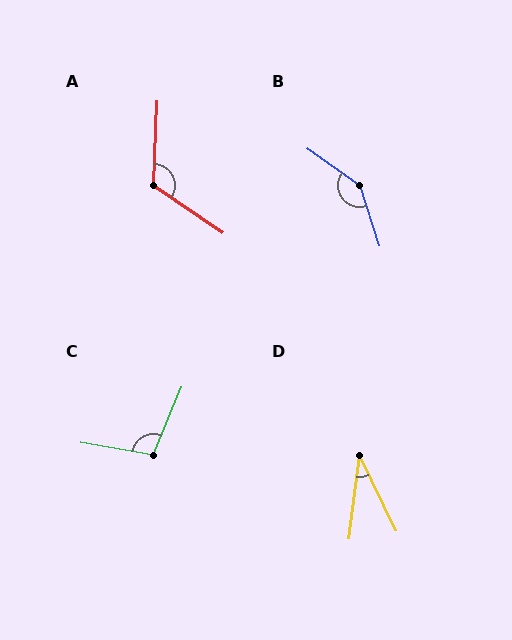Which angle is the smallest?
D, at approximately 33 degrees.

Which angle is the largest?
B, at approximately 144 degrees.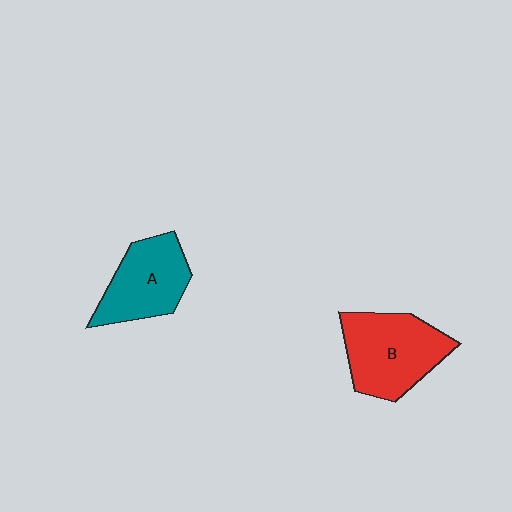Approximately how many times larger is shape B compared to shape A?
Approximately 1.2 times.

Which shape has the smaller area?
Shape A (teal).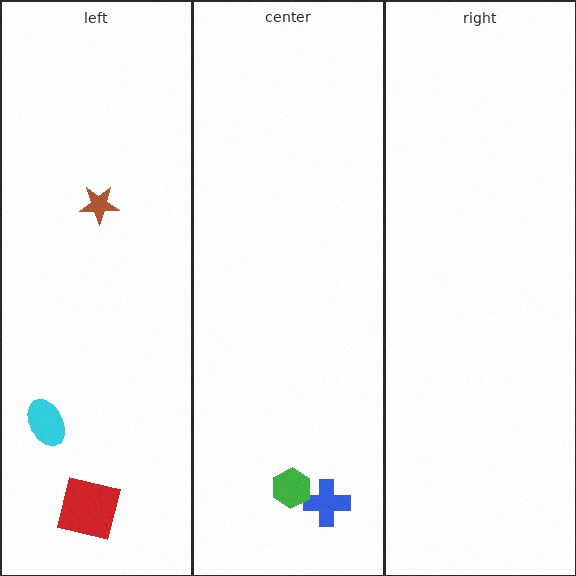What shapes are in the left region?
The cyan ellipse, the brown star, the red square.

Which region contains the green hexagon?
The center region.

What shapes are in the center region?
The blue cross, the green hexagon.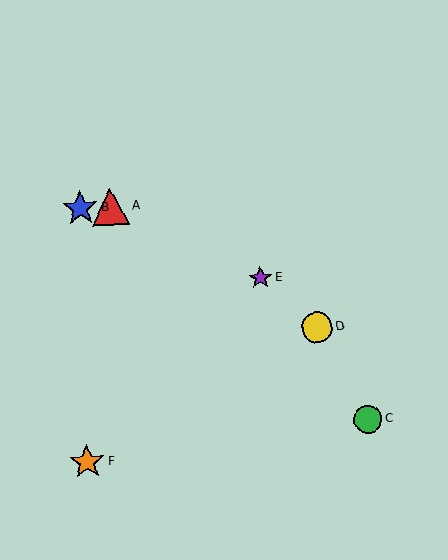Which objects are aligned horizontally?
Objects A, B are aligned horizontally.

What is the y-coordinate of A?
Object A is at y≈207.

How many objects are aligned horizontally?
2 objects (A, B) are aligned horizontally.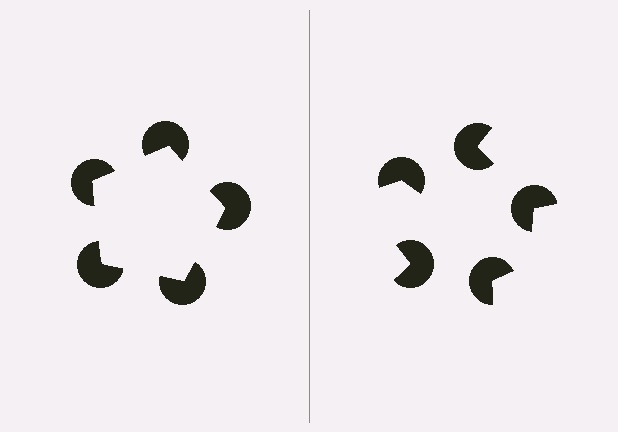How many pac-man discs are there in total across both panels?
10 — 5 on each side.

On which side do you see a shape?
An illusory pentagon appears on the left side. On the right side the wedge cuts are rotated, so no coherent shape forms.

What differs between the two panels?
The pac-man discs are positioned identically on both sides; only the wedge orientations differ. On the left they align to a pentagon; on the right they are misaligned.